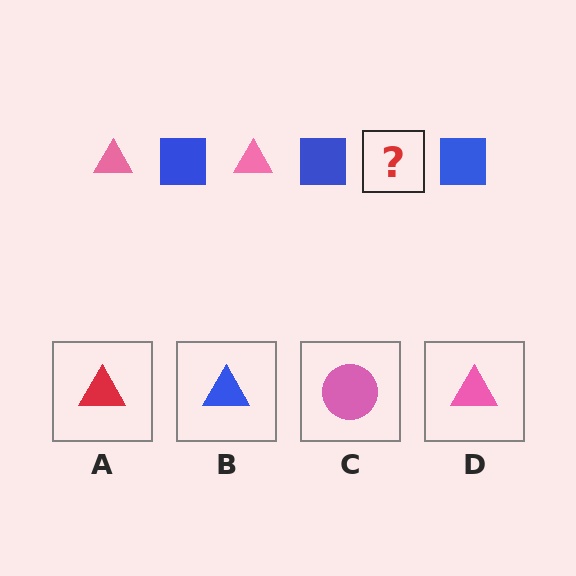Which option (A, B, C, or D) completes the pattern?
D.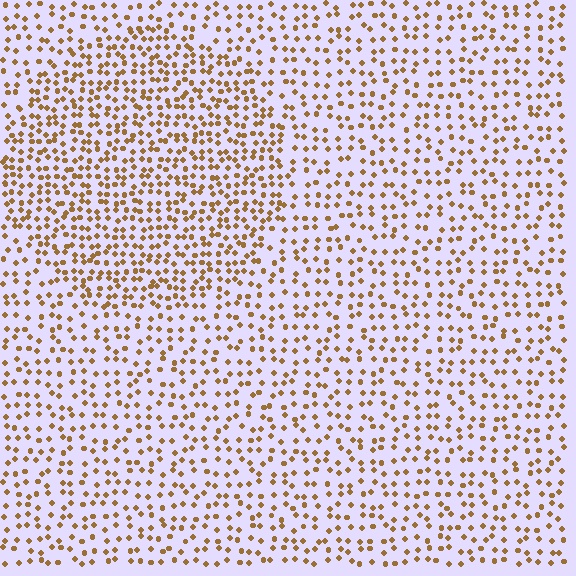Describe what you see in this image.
The image contains small brown elements arranged at two different densities. A circle-shaped region is visible where the elements are more densely packed than the surrounding area.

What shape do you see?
I see a circle.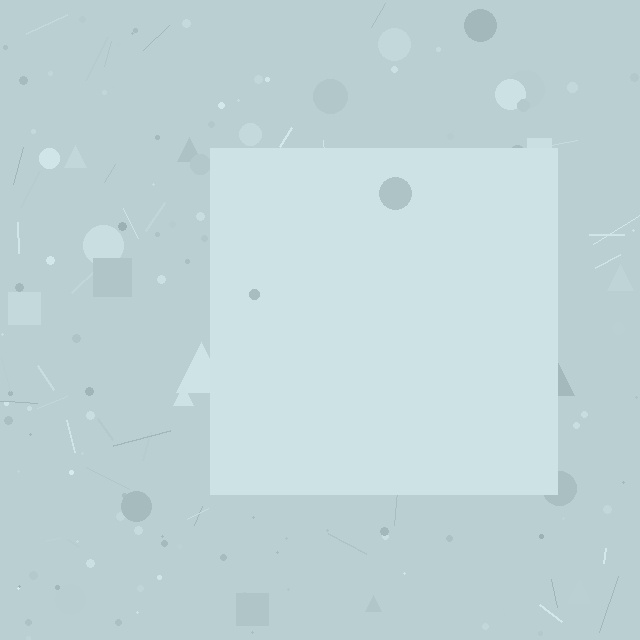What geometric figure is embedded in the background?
A square is embedded in the background.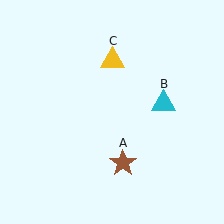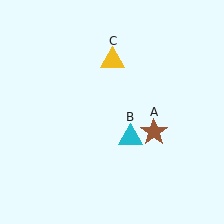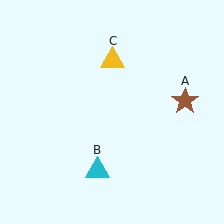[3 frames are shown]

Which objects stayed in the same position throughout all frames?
Yellow triangle (object C) remained stationary.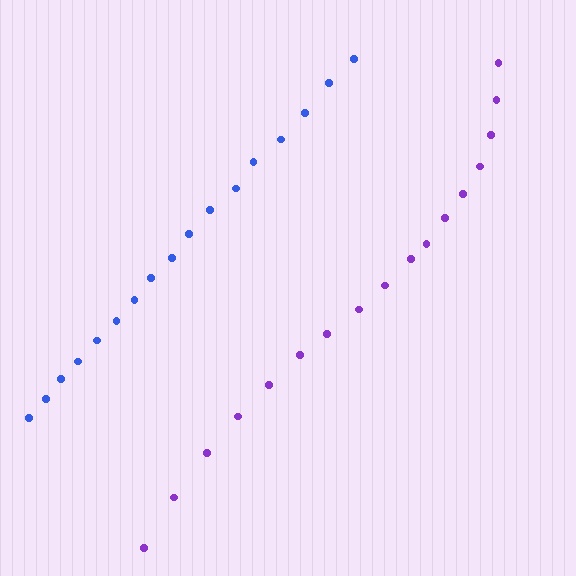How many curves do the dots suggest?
There are 2 distinct paths.